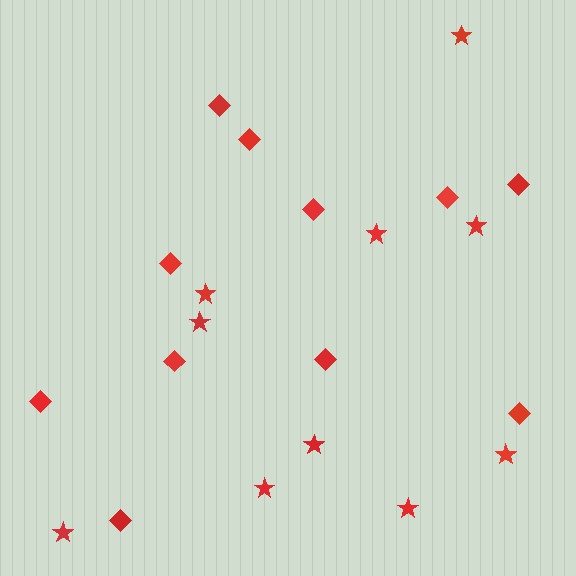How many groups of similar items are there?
There are 2 groups: one group of stars (10) and one group of diamonds (11).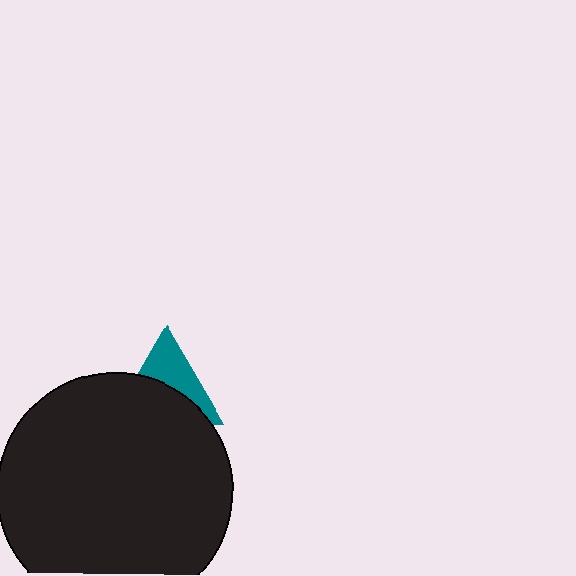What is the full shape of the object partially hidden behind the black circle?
The partially hidden object is a teal triangle.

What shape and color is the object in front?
The object in front is a black circle.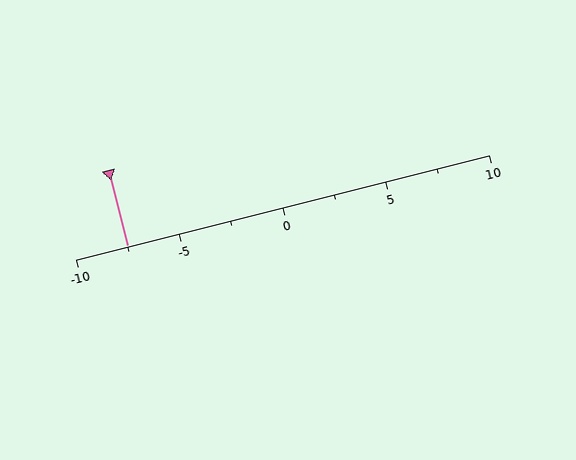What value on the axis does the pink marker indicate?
The marker indicates approximately -7.5.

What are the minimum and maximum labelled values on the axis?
The axis runs from -10 to 10.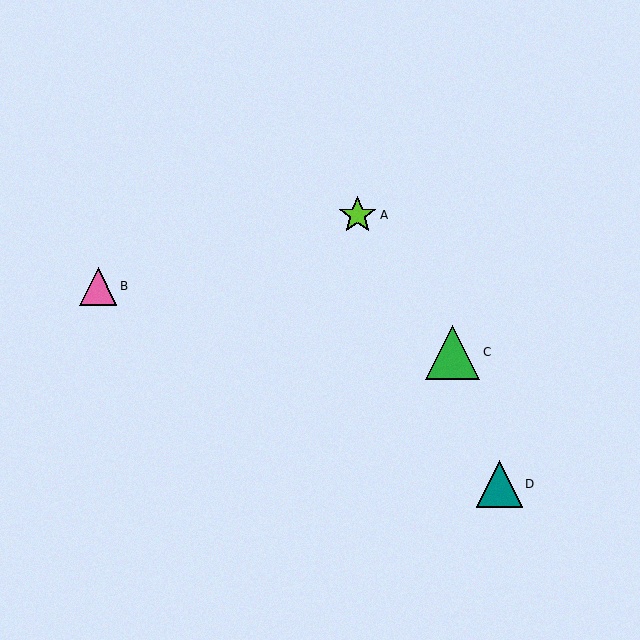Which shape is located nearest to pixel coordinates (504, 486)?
The teal triangle (labeled D) at (499, 484) is nearest to that location.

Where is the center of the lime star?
The center of the lime star is at (358, 215).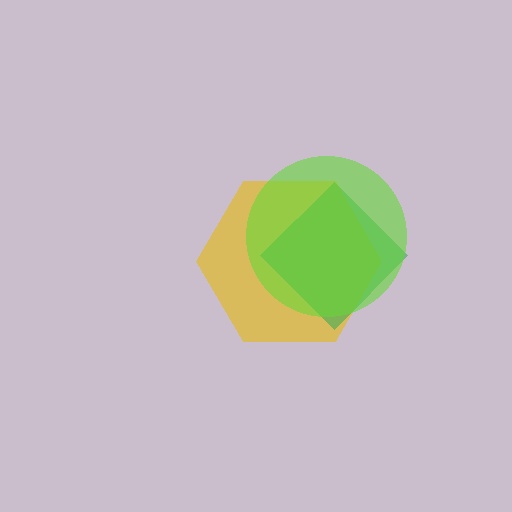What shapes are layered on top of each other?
The layered shapes are: a yellow hexagon, a green diamond, a lime circle.